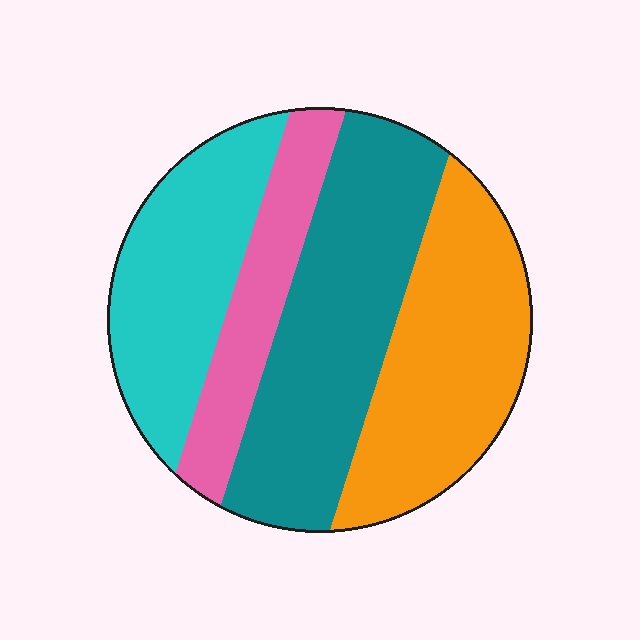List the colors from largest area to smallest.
From largest to smallest: teal, orange, cyan, pink.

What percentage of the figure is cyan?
Cyan takes up less than a quarter of the figure.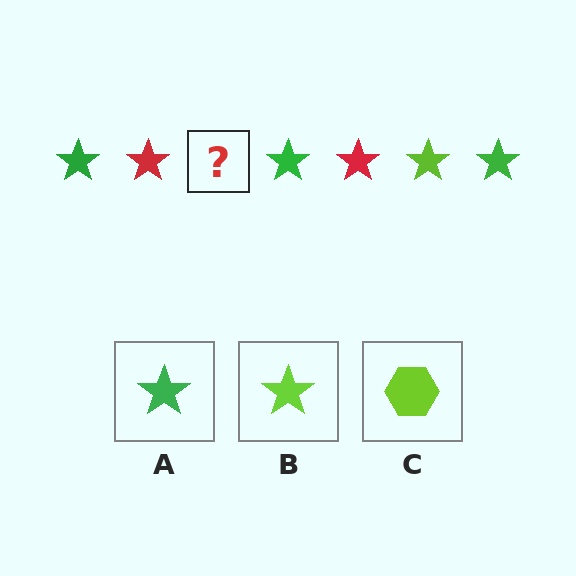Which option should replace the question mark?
Option B.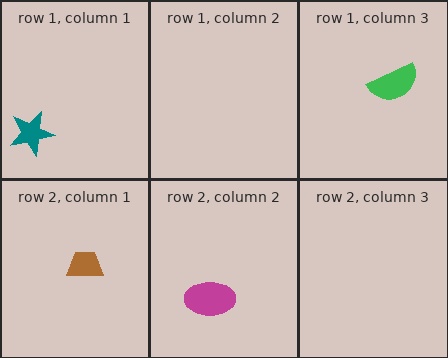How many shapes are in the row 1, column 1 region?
1.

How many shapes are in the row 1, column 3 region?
1.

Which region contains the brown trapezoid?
The row 2, column 1 region.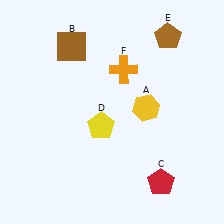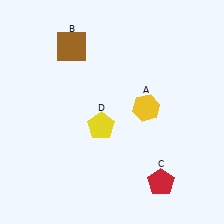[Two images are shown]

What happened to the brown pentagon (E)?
The brown pentagon (E) was removed in Image 2. It was in the top-right area of Image 1.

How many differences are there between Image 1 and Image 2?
There are 2 differences between the two images.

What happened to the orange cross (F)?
The orange cross (F) was removed in Image 2. It was in the top-right area of Image 1.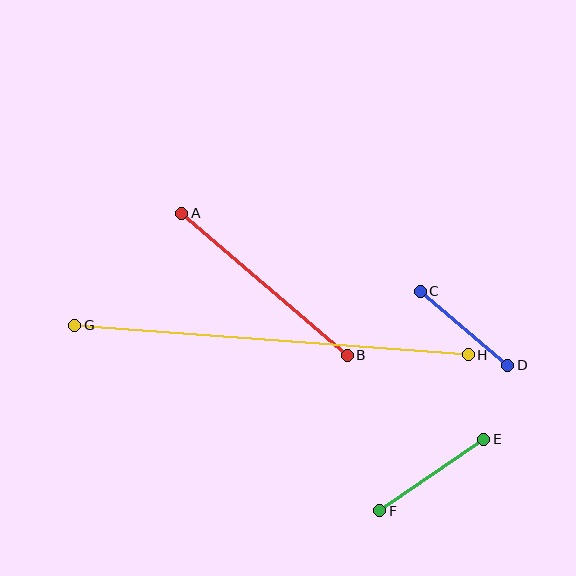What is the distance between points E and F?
The distance is approximately 126 pixels.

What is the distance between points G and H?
The distance is approximately 395 pixels.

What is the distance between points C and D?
The distance is approximately 115 pixels.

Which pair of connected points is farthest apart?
Points G and H are farthest apart.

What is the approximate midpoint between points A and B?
The midpoint is at approximately (265, 284) pixels.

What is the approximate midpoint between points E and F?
The midpoint is at approximately (432, 475) pixels.